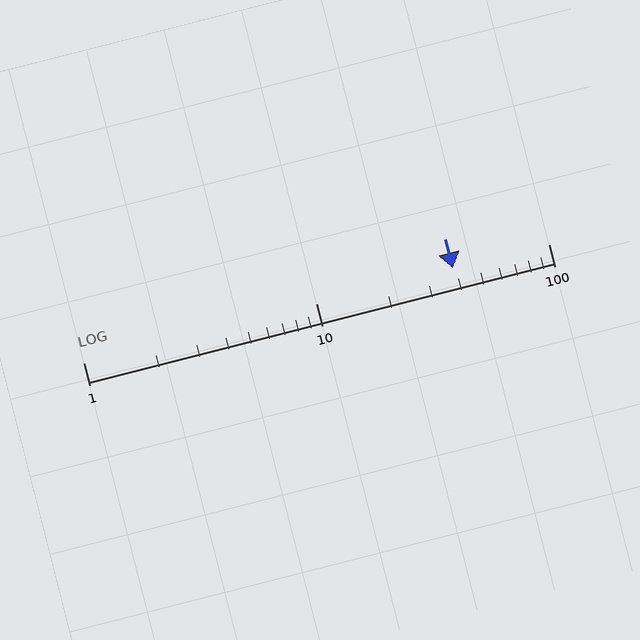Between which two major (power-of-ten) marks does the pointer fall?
The pointer is between 10 and 100.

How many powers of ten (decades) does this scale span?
The scale spans 2 decades, from 1 to 100.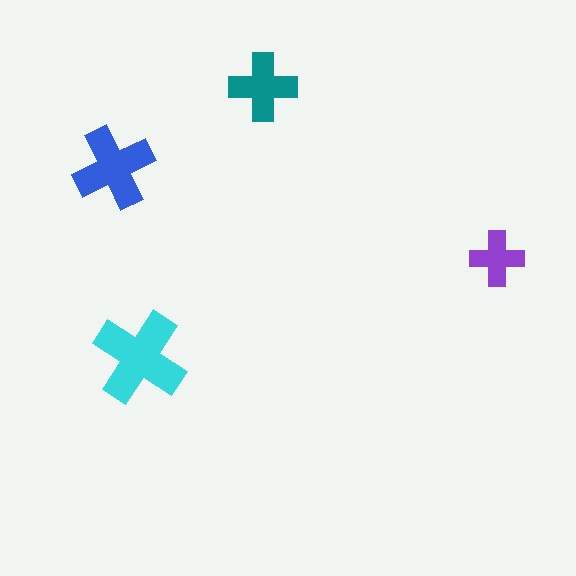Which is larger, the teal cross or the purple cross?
The teal one.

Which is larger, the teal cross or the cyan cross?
The cyan one.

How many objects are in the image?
There are 4 objects in the image.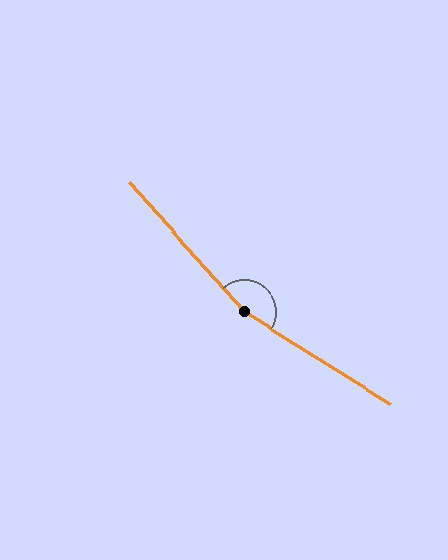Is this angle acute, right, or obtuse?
It is obtuse.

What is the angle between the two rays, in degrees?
Approximately 164 degrees.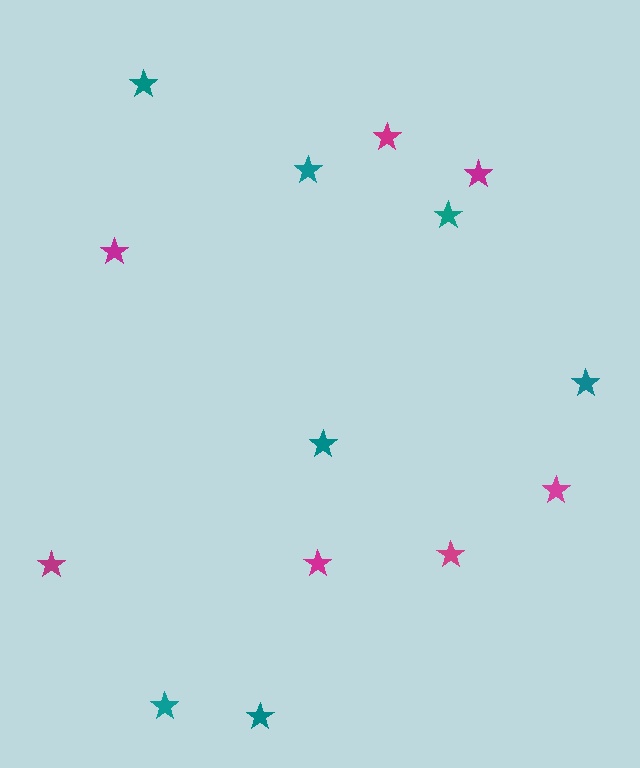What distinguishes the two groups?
There are 2 groups: one group of magenta stars (7) and one group of teal stars (7).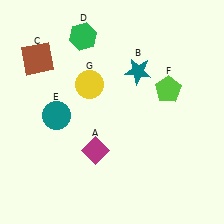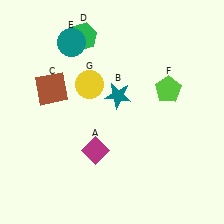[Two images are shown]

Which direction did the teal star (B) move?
The teal star (B) moved down.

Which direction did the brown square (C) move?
The brown square (C) moved down.